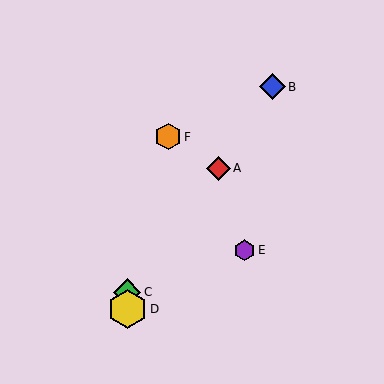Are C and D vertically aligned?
Yes, both are at x≈127.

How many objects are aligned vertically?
2 objects (C, D) are aligned vertically.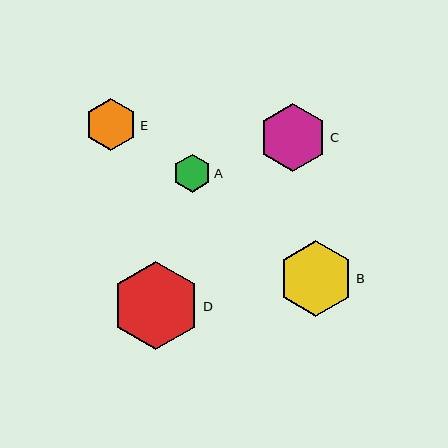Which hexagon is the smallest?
Hexagon A is the smallest with a size of approximately 38 pixels.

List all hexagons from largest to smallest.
From largest to smallest: D, B, C, E, A.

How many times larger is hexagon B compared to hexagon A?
Hexagon B is approximately 2.0 times the size of hexagon A.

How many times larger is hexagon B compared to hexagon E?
Hexagon B is approximately 1.4 times the size of hexagon E.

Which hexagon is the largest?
Hexagon D is the largest with a size of approximately 88 pixels.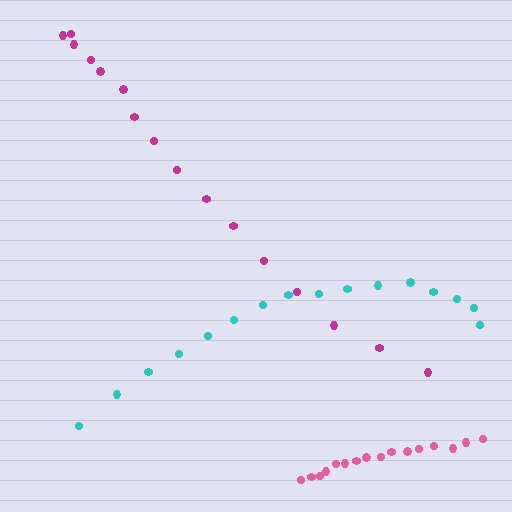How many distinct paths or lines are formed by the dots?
There are 3 distinct paths.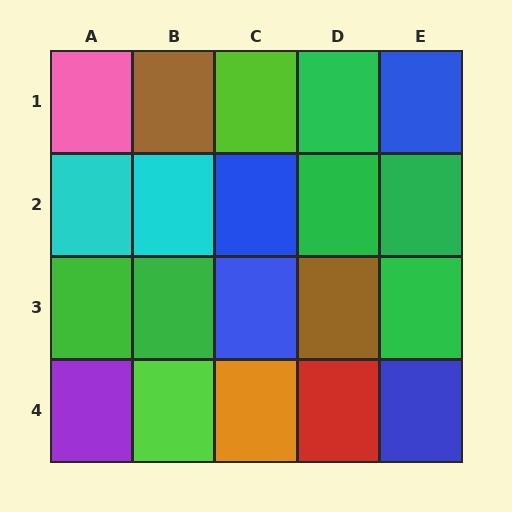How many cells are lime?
2 cells are lime.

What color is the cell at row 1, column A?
Pink.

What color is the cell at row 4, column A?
Purple.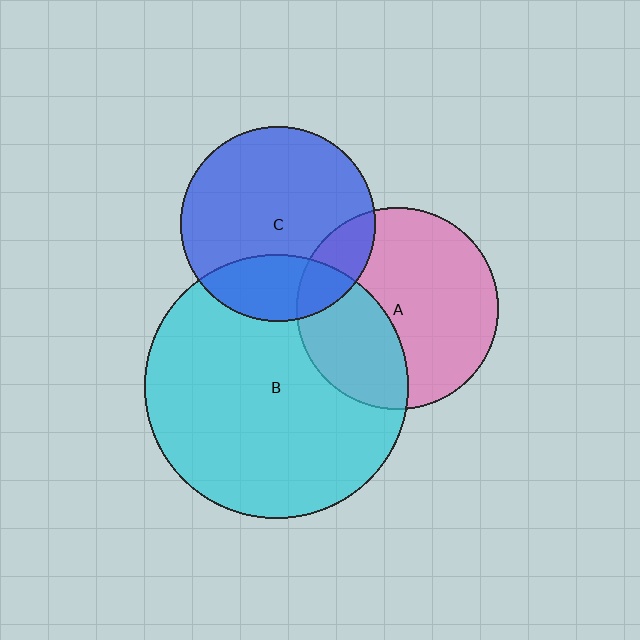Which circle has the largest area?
Circle B (cyan).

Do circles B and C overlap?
Yes.